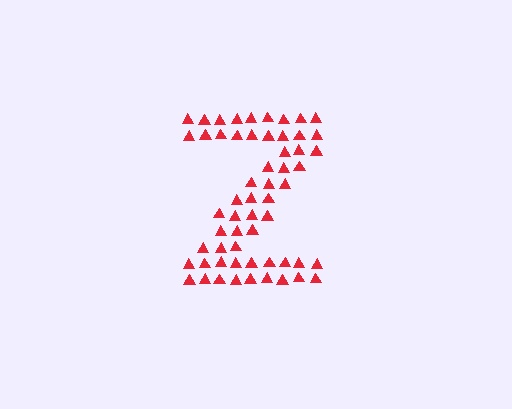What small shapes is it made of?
It is made of small triangles.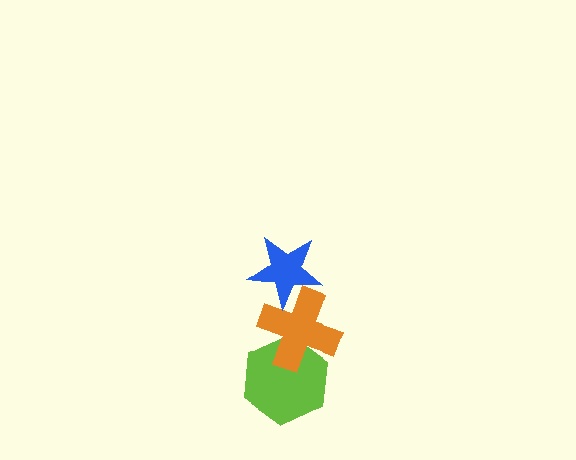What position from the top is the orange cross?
The orange cross is 2nd from the top.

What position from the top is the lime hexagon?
The lime hexagon is 3rd from the top.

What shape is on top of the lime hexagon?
The orange cross is on top of the lime hexagon.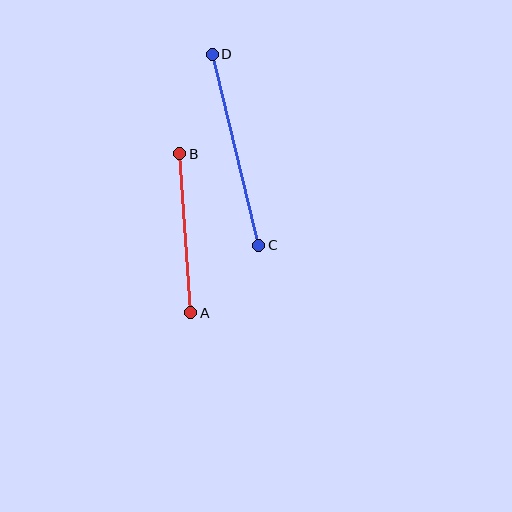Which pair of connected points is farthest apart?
Points C and D are farthest apart.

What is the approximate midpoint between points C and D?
The midpoint is at approximately (235, 150) pixels.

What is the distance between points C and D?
The distance is approximately 197 pixels.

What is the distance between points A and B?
The distance is approximately 160 pixels.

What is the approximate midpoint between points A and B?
The midpoint is at approximately (185, 233) pixels.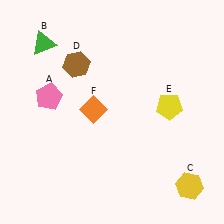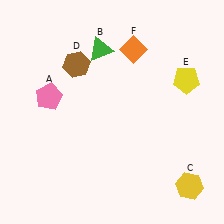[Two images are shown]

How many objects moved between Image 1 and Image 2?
3 objects moved between the two images.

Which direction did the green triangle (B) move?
The green triangle (B) moved right.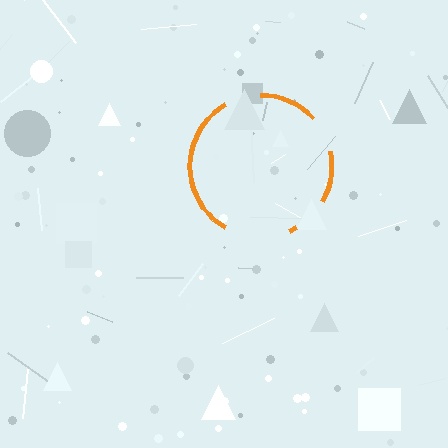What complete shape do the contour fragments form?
The contour fragments form a circle.